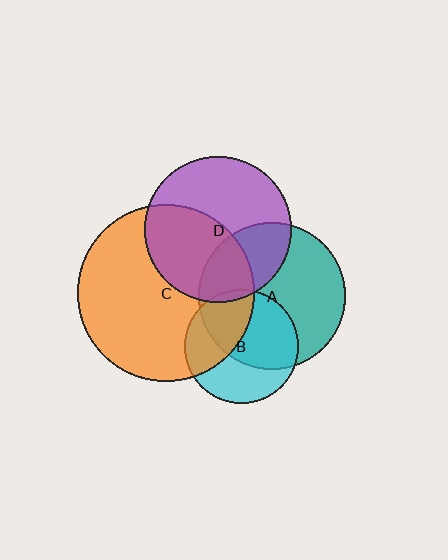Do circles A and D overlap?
Yes.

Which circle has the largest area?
Circle C (orange).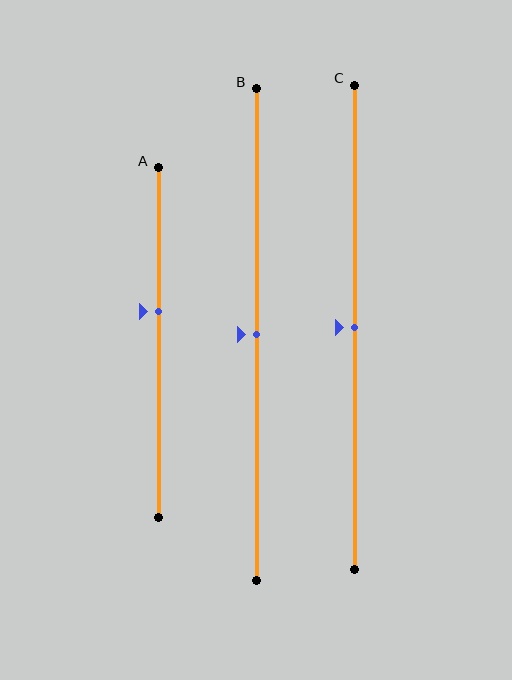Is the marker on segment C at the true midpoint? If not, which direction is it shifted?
Yes, the marker on segment C is at the true midpoint.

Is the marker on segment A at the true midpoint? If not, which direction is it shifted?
No, the marker on segment A is shifted upward by about 9% of the segment length.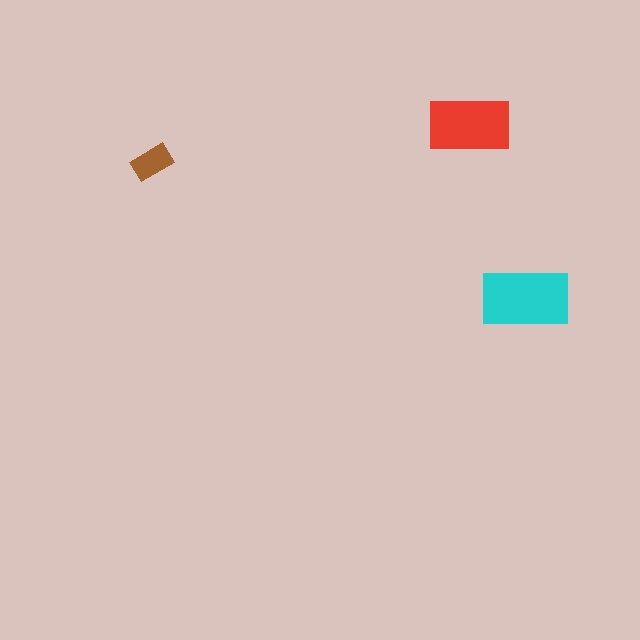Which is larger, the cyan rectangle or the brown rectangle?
The cyan one.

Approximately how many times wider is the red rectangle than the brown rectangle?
About 2 times wider.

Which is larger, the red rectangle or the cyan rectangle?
The cyan one.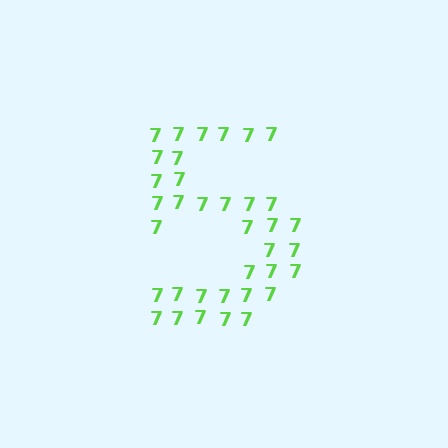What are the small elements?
The small elements are digit 7's.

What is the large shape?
The large shape is the digit 5.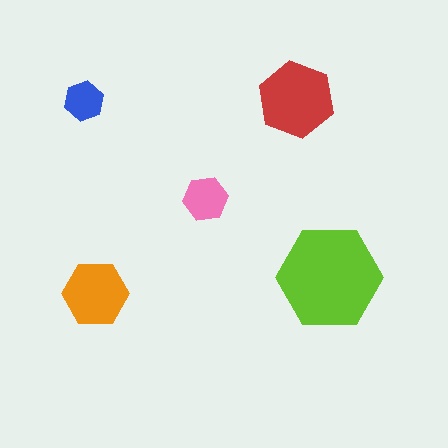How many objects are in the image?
There are 5 objects in the image.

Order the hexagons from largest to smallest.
the lime one, the red one, the orange one, the pink one, the blue one.